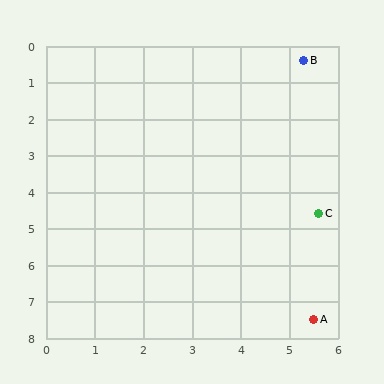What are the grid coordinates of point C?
Point C is at approximately (5.6, 4.6).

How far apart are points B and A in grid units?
Points B and A are about 7.1 grid units apart.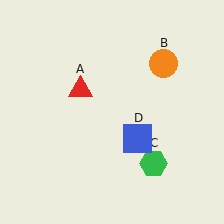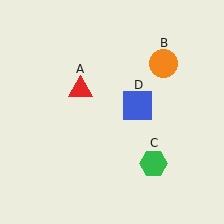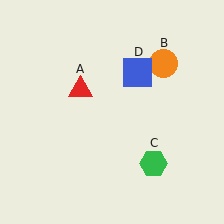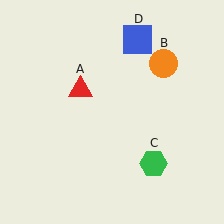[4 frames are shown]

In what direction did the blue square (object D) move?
The blue square (object D) moved up.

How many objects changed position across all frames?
1 object changed position: blue square (object D).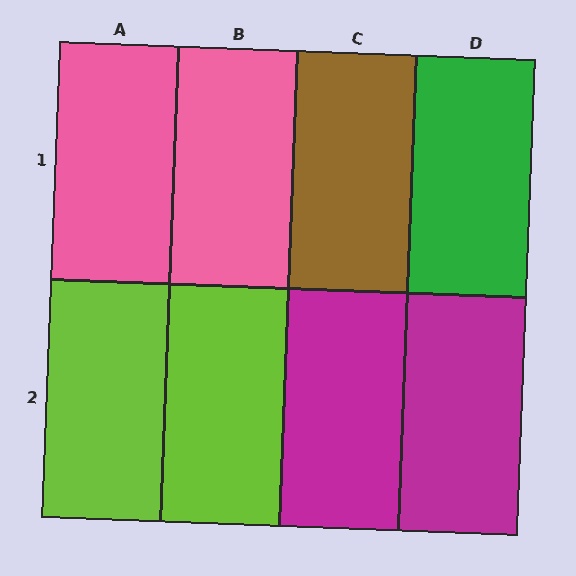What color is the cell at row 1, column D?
Green.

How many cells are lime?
2 cells are lime.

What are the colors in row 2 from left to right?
Lime, lime, magenta, magenta.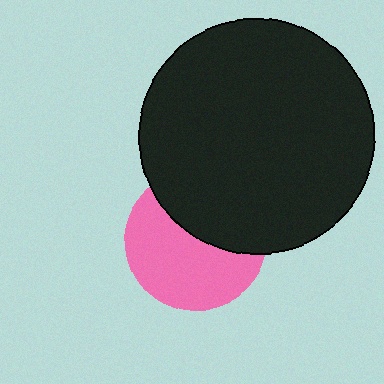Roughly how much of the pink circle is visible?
About half of it is visible (roughly 58%).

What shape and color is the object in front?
The object in front is a black circle.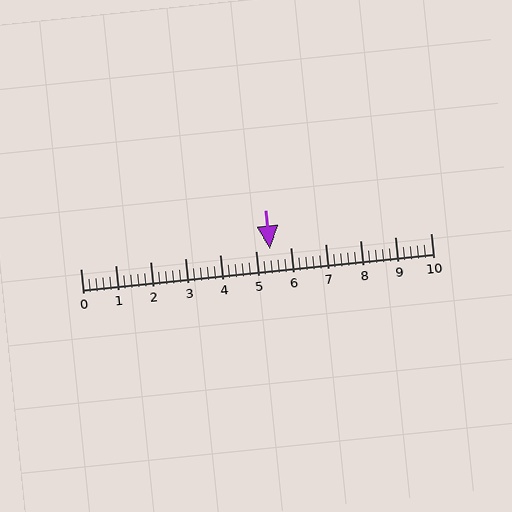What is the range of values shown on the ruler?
The ruler shows values from 0 to 10.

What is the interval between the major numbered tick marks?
The major tick marks are spaced 1 units apart.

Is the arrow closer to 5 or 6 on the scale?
The arrow is closer to 5.